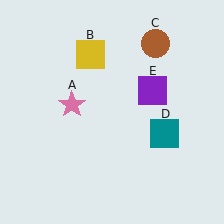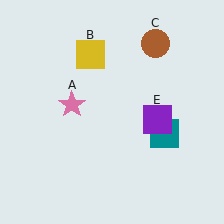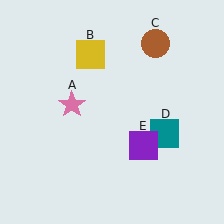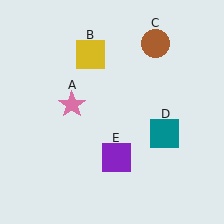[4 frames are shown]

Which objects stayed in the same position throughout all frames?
Pink star (object A) and yellow square (object B) and brown circle (object C) and teal square (object D) remained stationary.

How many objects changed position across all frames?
1 object changed position: purple square (object E).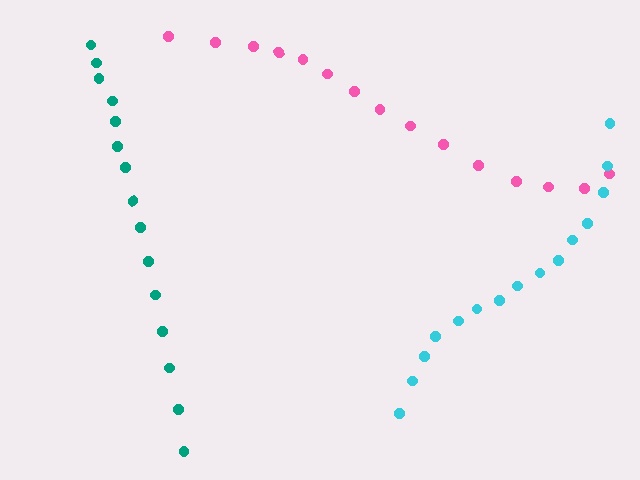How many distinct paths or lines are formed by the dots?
There are 3 distinct paths.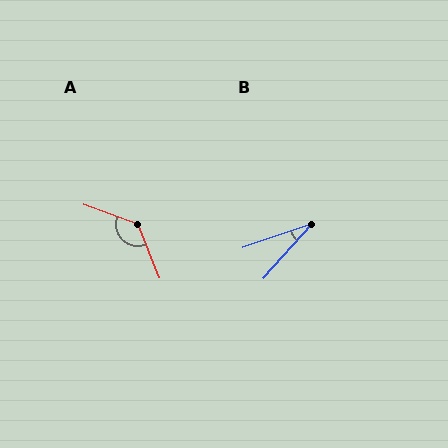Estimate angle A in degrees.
Approximately 133 degrees.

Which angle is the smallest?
B, at approximately 29 degrees.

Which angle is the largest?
A, at approximately 133 degrees.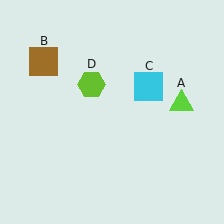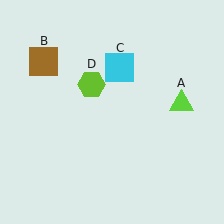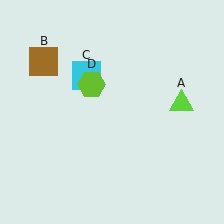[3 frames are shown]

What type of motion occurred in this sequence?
The cyan square (object C) rotated counterclockwise around the center of the scene.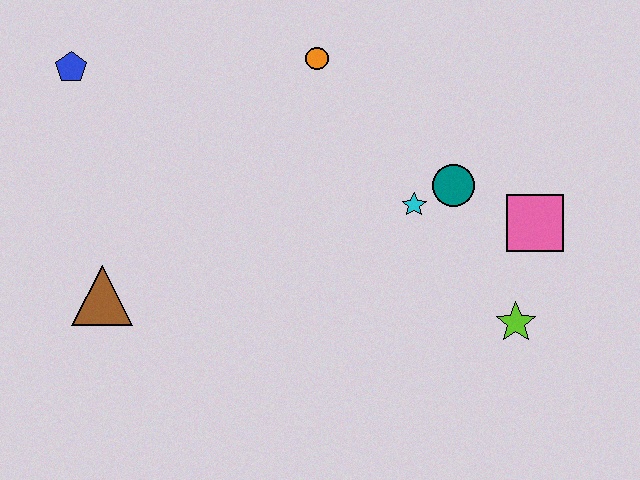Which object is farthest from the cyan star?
The blue pentagon is farthest from the cyan star.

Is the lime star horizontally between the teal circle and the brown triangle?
No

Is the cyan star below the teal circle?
Yes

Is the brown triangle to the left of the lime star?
Yes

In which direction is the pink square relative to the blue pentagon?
The pink square is to the right of the blue pentagon.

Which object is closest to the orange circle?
The cyan star is closest to the orange circle.